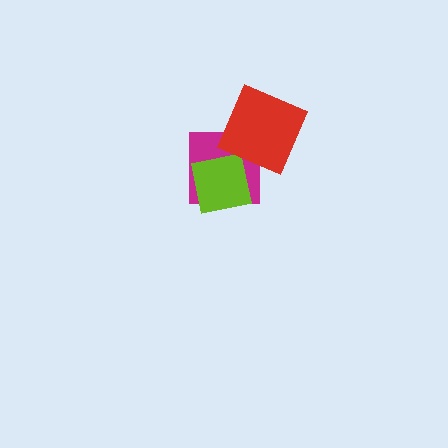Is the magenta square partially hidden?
Yes, it is partially covered by another shape.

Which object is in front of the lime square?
The red diamond is in front of the lime square.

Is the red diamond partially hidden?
No, no other shape covers it.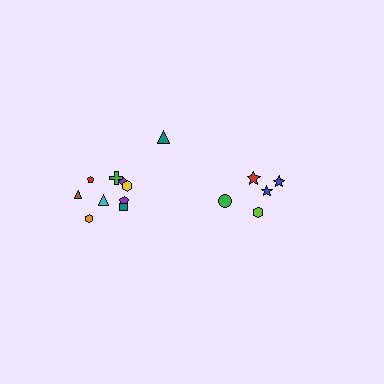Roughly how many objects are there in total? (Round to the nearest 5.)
Roughly 15 objects in total.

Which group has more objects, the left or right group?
The left group.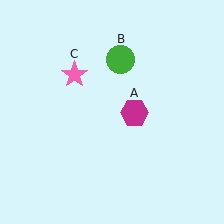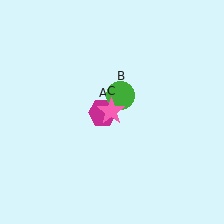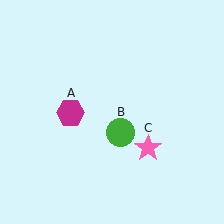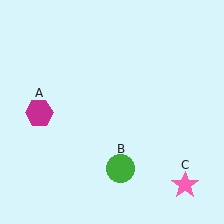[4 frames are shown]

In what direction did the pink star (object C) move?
The pink star (object C) moved down and to the right.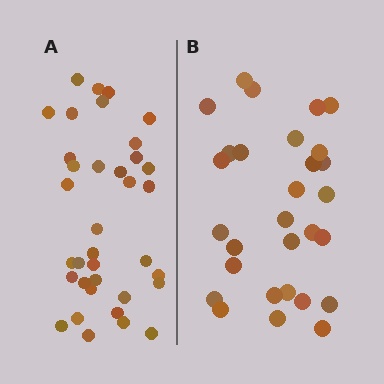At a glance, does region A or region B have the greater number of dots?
Region A (the left region) has more dots.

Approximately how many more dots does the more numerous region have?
Region A has roughly 8 or so more dots than region B.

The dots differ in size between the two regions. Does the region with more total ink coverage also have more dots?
No. Region B has more total ink coverage because its dots are larger, but region A actually contains more individual dots. Total area can be misleading — the number of items is what matters here.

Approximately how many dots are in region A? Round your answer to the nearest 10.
About 40 dots. (The exact count is 36, which rounds to 40.)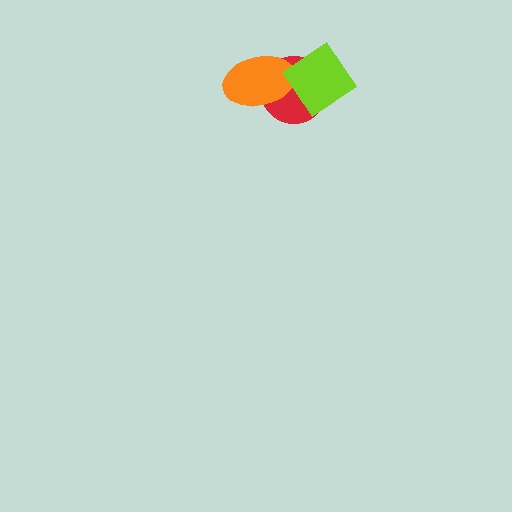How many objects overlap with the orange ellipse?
1 object overlaps with the orange ellipse.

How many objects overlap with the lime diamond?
1 object overlaps with the lime diamond.